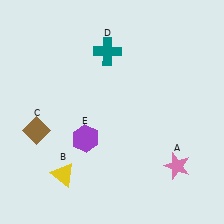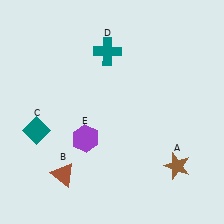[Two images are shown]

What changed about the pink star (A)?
In Image 1, A is pink. In Image 2, it changed to brown.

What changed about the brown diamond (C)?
In Image 1, C is brown. In Image 2, it changed to teal.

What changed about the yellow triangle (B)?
In Image 1, B is yellow. In Image 2, it changed to brown.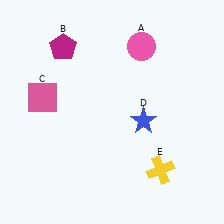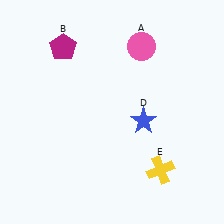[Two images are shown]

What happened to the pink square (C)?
The pink square (C) was removed in Image 2. It was in the top-left area of Image 1.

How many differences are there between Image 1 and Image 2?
There is 1 difference between the two images.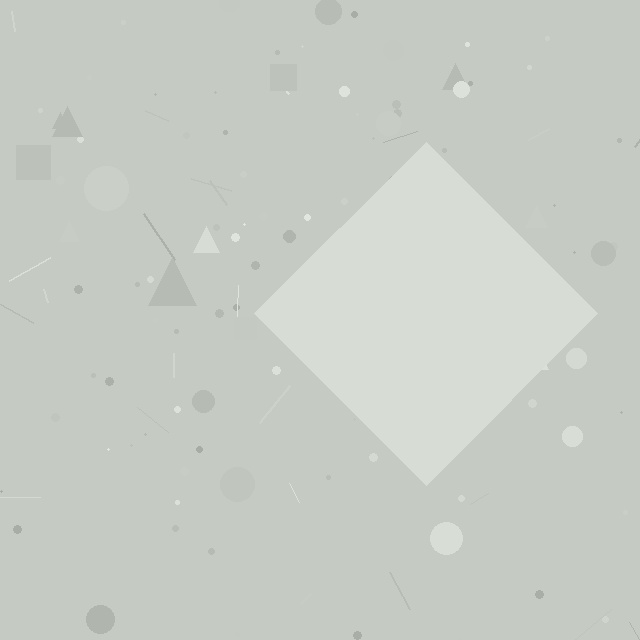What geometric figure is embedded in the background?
A diamond is embedded in the background.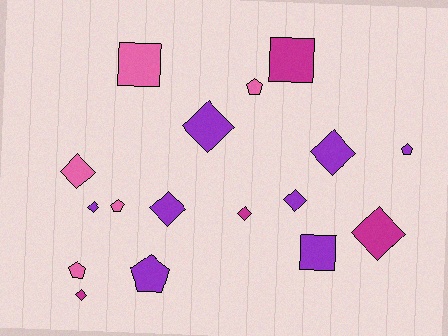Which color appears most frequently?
Purple, with 8 objects.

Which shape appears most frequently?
Diamond, with 9 objects.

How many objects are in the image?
There are 17 objects.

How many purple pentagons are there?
There are 2 purple pentagons.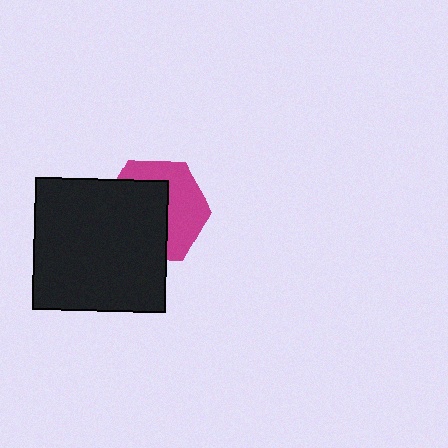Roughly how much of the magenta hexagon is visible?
About half of it is visible (roughly 46%).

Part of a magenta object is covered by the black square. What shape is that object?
It is a hexagon.